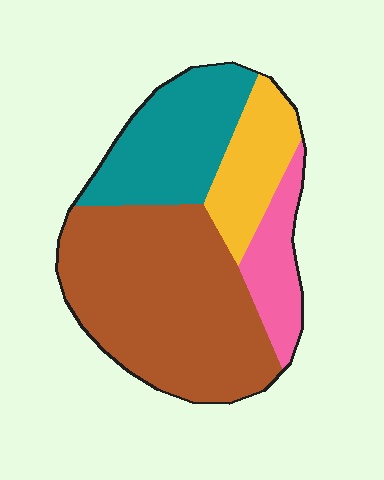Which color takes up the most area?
Brown, at roughly 50%.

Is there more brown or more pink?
Brown.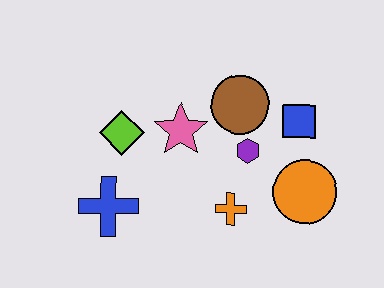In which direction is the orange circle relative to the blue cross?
The orange circle is to the right of the blue cross.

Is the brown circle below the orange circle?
No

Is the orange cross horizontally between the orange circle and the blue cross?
Yes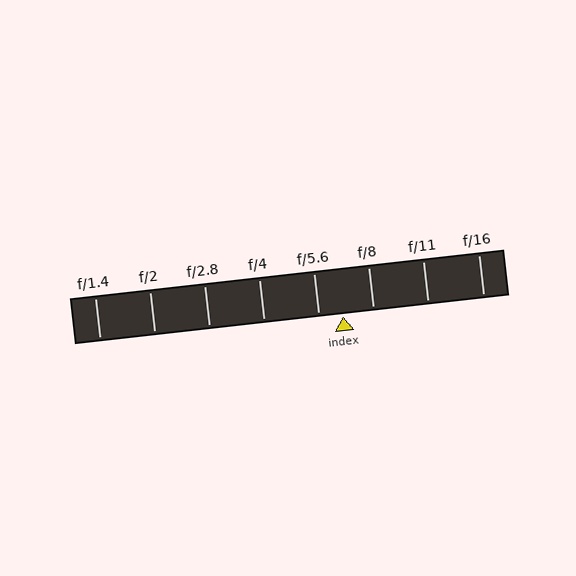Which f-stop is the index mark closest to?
The index mark is closest to f/5.6.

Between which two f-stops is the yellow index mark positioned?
The index mark is between f/5.6 and f/8.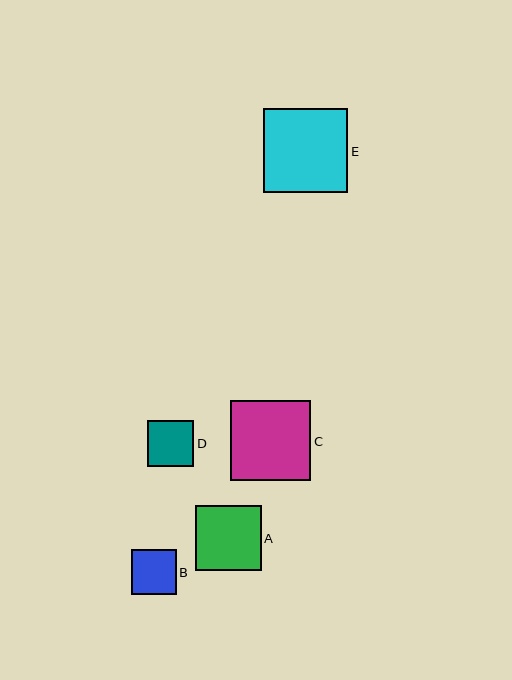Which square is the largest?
Square E is the largest with a size of approximately 84 pixels.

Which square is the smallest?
Square B is the smallest with a size of approximately 45 pixels.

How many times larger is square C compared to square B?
Square C is approximately 1.8 times the size of square B.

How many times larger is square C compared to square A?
Square C is approximately 1.2 times the size of square A.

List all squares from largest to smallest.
From largest to smallest: E, C, A, D, B.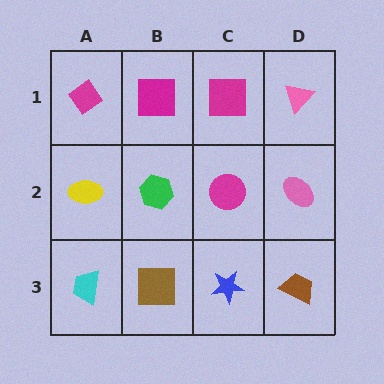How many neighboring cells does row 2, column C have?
4.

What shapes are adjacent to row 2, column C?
A magenta square (row 1, column C), a blue star (row 3, column C), a green hexagon (row 2, column B), a pink ellipse (row 2, column D).